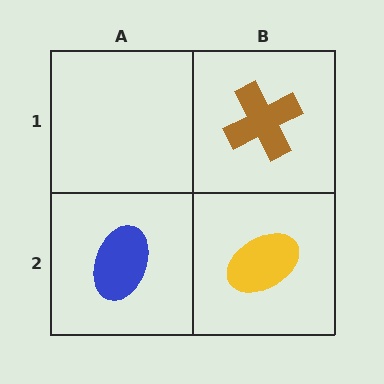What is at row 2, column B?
A yellow ellipse.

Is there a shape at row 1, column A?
No, that cell is empty.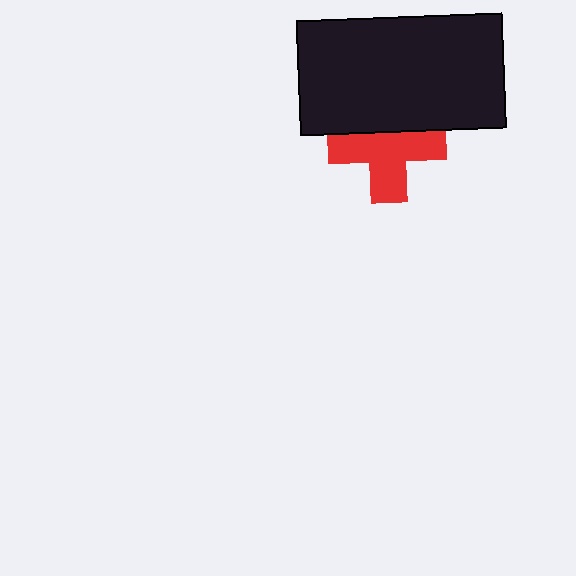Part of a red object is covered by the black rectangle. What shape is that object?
It is a cross.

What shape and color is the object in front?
The object in front is a black rectangle.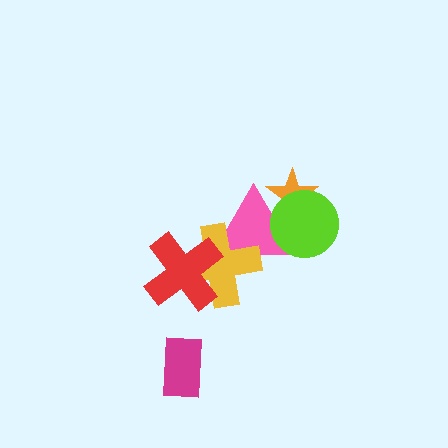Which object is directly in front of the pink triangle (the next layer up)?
The lime circle is directly in front of the pink triangle.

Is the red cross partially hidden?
No, no other shape covers it.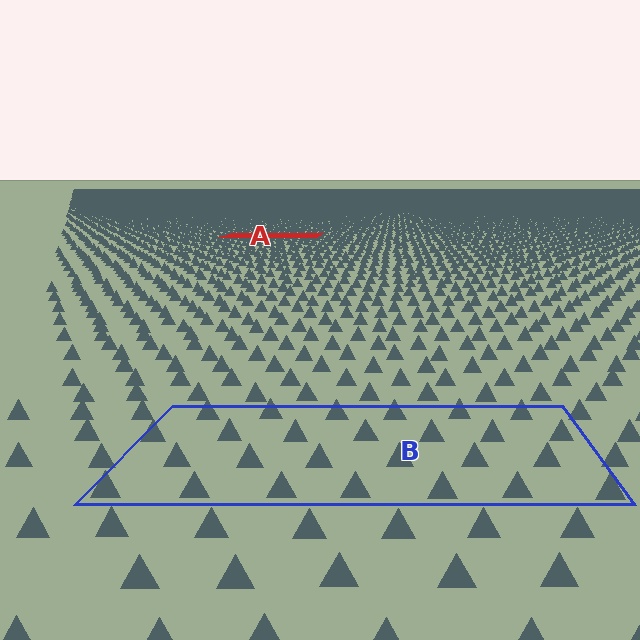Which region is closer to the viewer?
Region B is closer. The texture elements there are larger and more spread out.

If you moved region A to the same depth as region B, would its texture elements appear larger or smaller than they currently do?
They would appear larger. At a closer depth, the same texture elements are projected at a bigger on-screen size.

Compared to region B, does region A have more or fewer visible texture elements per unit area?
Region A has more texture elements per unit area — they are packed more densely because it is farther away.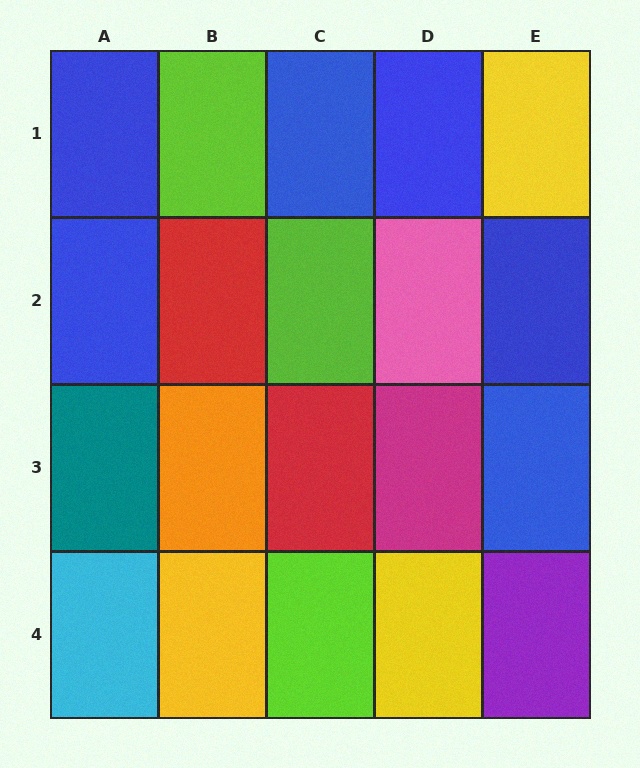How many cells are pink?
1 cell is pink.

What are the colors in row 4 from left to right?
Cyan, yellow, lime, yellow, purple.